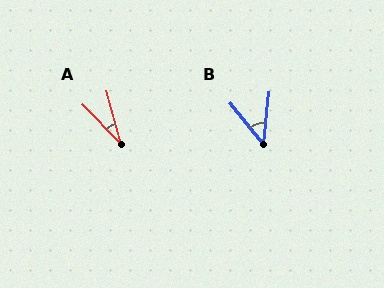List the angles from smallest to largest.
A (29°), B (45°).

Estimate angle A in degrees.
Approximately 29 degrees.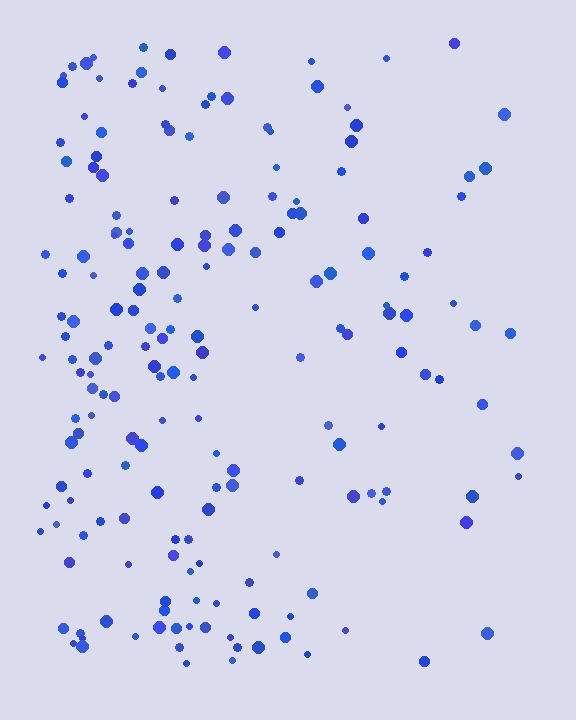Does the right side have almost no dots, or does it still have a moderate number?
Still a moderate number, just noticeably fewer than the left.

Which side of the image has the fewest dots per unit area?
The right.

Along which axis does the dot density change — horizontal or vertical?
Horizontal.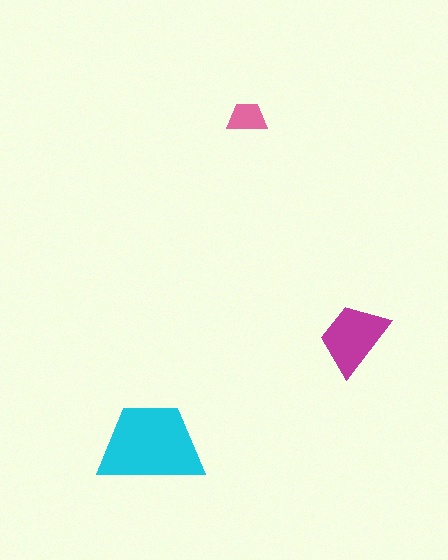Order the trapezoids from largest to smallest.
the cyan one, the magenta one, the pink one.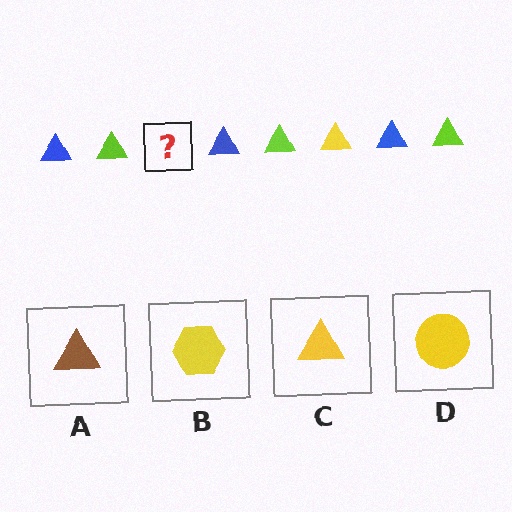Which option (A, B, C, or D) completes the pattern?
C.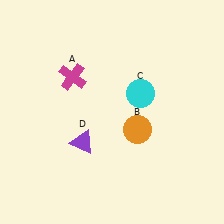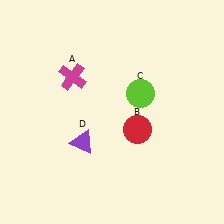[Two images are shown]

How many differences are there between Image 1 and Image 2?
There are 2 differences between the two images.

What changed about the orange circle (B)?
In Image 1, B is orange. In Image 2, it changed to red.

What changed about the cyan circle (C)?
In Image 1, C is cyan. In Image 2, it changed to lime.